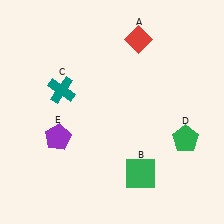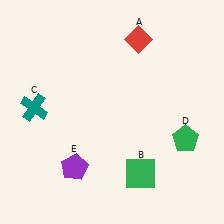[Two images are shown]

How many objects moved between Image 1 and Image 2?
2 objects moved between the two images.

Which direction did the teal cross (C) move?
The teal cross (C) moved left.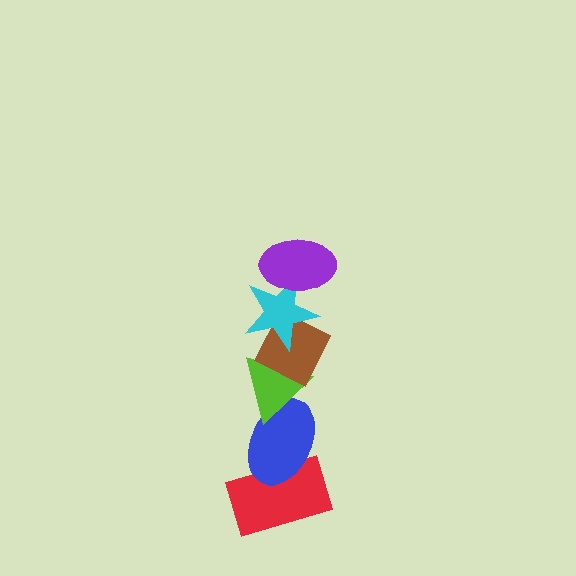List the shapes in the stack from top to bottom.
From top to bottom: the purple ellipse, the cyan star, the brown diamond, the lime triangle, the blue ellipse, the red rectangle.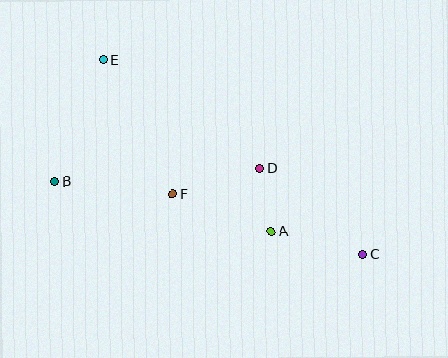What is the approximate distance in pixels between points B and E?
The distance between B and E is approximately 131 pixels.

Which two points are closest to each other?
Points A and D are closest to each other.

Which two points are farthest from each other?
Points C and E are farthest from each other.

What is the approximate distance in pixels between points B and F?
The distance between B and F is approximately 119 pixels.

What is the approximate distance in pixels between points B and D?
The distance between B and D is approximately 205 pixels.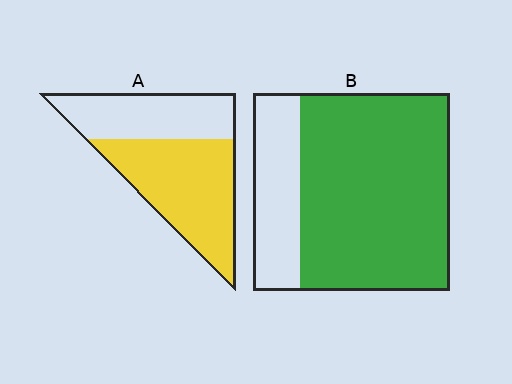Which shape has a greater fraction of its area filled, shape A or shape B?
Shape B.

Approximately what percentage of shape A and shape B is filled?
A is approximately 60% and B is approximately 75%.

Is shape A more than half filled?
Yes.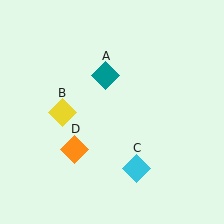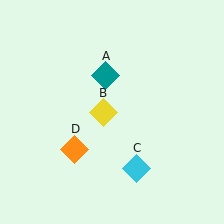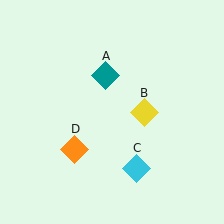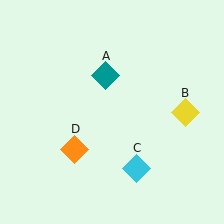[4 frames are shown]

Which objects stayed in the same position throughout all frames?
Teal diamond (object A) and cyan diamond (object C) and orange diamond (object D) remained stationary.